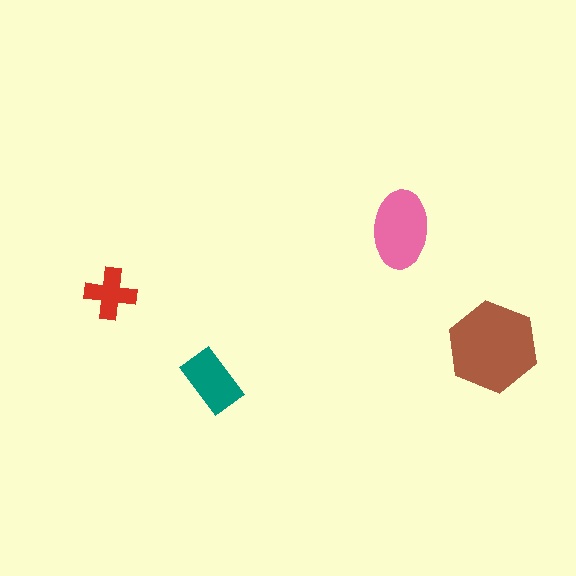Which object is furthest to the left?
The red cross is leftmost.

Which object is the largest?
The brown hexagon.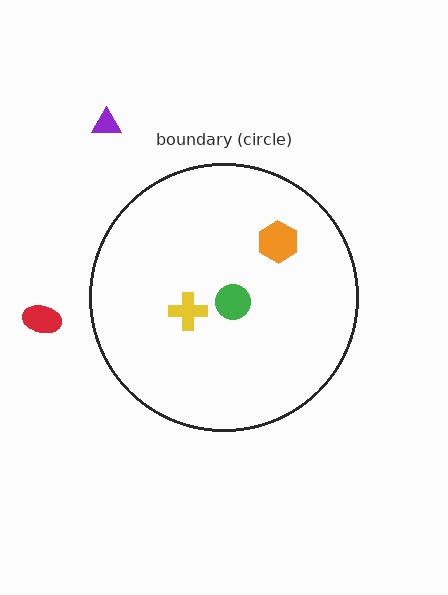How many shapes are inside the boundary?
3 inside, 2 outside.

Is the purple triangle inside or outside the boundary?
Outside.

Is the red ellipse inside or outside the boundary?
Outside.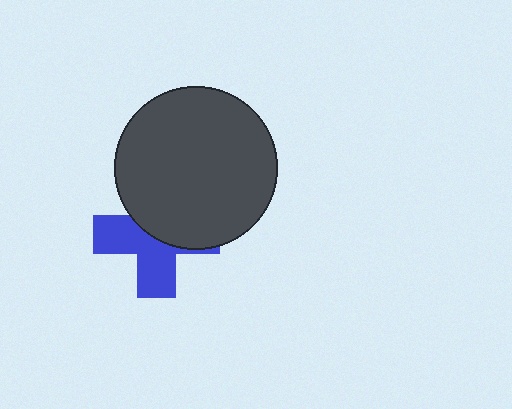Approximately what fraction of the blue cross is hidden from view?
Roughly 50% of the blue cross is hidden behind the dark gray circle.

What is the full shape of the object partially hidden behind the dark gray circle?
The partially hidden object is a blue cross.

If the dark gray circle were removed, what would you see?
You would see the complete blue cross.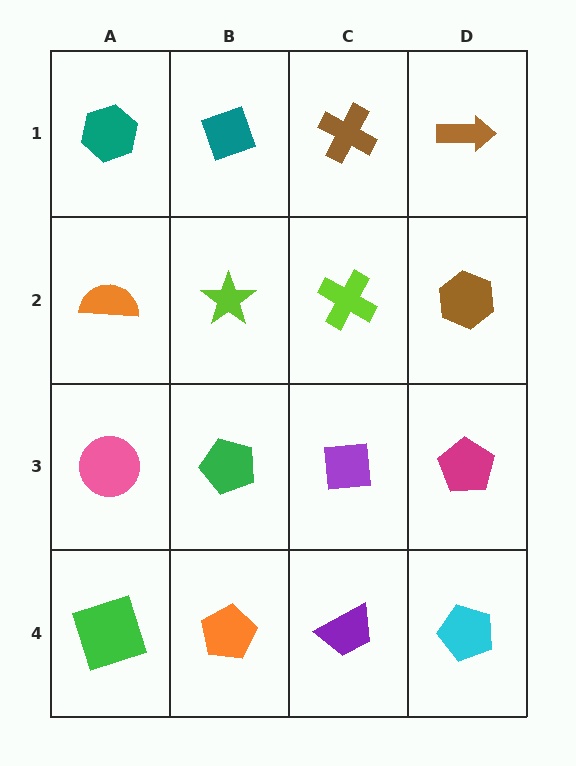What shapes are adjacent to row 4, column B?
A green pentagon (row 3, column B), a green square (row 4, column A), a purple trapezoid (row 4, column C).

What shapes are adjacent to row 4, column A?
A pink circle (row 3, column A), an orange pentagon (row 4, column B).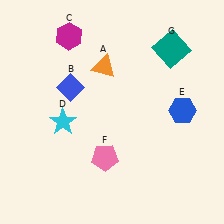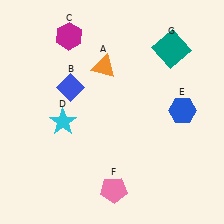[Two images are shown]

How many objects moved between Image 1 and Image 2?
1 object moved between the two images.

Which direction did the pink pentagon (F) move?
The pink pentagon (F) moved down.